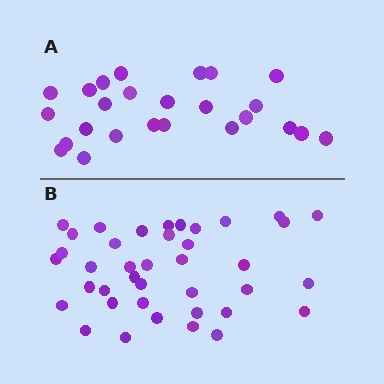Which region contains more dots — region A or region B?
Region B (the bottom region) has more dots.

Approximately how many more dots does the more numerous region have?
Region B has approximately 15 more dots than region A.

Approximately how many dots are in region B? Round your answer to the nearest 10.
About 40 dots. (The exact count is 39, which rounds to 40.)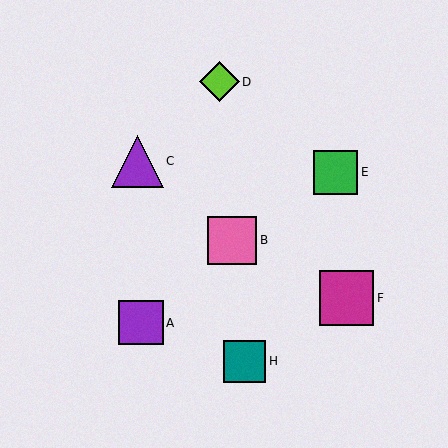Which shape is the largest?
The magenta square (labeled F) is the largest.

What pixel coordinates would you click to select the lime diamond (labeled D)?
Click at (219, 82) to select the lime diamond D.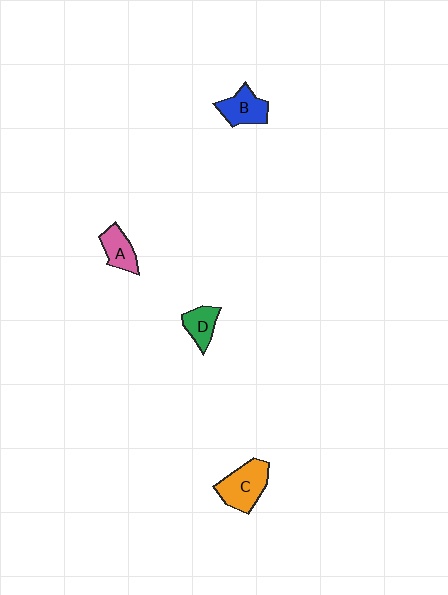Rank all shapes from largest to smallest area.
From largest to smallest: C (orange), B (blue), A (pink), D (green).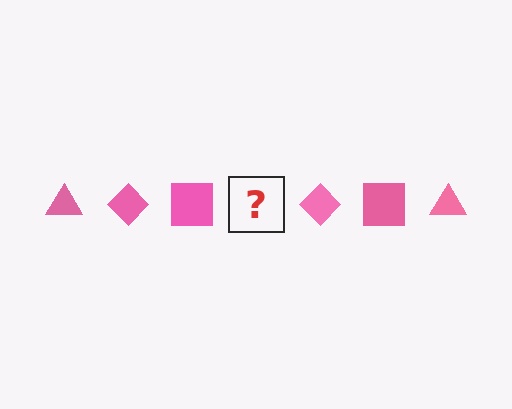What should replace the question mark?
The question mark should be replaced with a pink triangle.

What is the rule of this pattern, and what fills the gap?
The rule is that the pattern cycles through triangle, diamond, square shapes in pink. The gap should be filled with a pink triangle.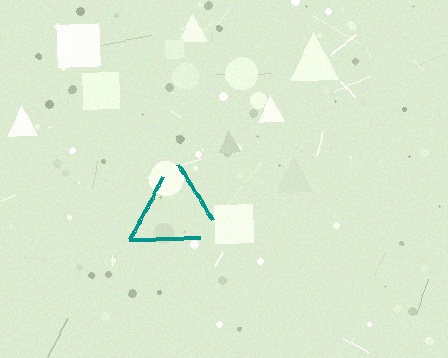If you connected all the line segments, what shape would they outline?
They would outline a triangle.